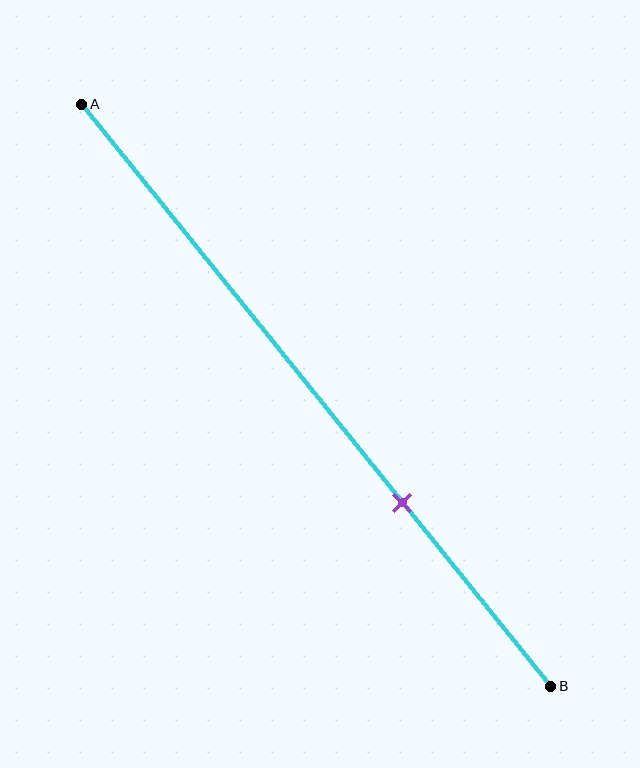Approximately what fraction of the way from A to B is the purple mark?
The purple mark is approximately 70% of the way from A to B.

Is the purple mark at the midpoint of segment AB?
No, the mark is at about 70% from A, not at the 50% midpoint.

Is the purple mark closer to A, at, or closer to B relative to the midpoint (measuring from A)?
The purple mark is closer to point B than the midpoint of segment AB.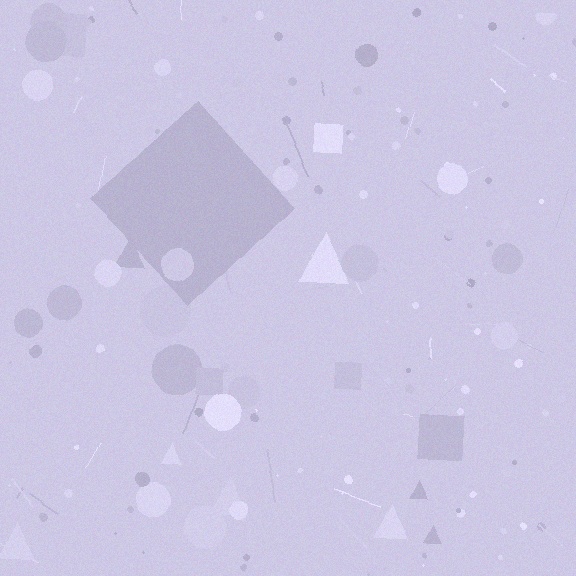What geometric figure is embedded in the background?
A diamond is embedded in the background.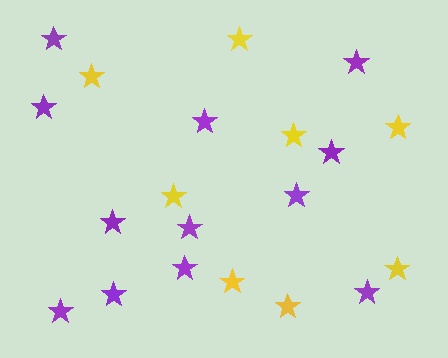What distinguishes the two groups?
There are 2 groups: one group of yellow stars (8) and one group of purple stars (12).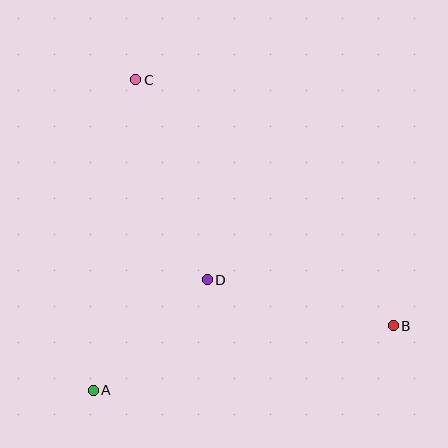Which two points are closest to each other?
Points A and D are closest to each other.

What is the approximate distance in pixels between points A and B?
The distance between A and B is approximately 307 pixels.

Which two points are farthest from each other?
Points B and C are farthest from each other.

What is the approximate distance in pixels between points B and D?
The distance between B and D is approximately 191 pixels.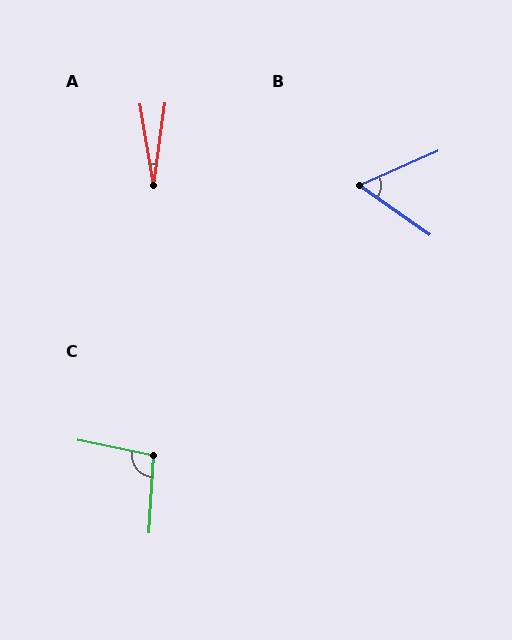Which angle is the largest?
C, at approximately 98 degrees.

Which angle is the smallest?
A, at approximately 17 degrees.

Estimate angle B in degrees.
Approximately 59 degrees.